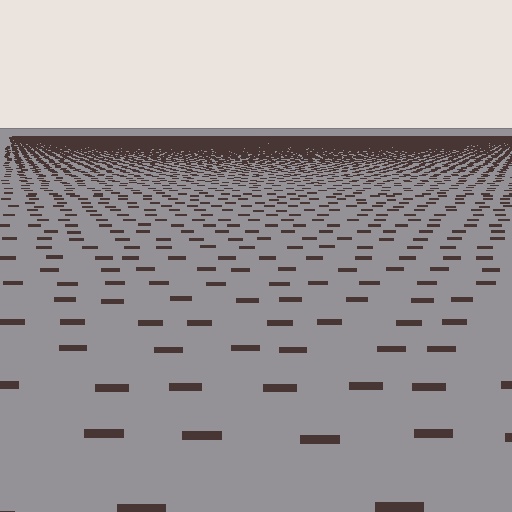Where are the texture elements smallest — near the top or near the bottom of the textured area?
Near the top.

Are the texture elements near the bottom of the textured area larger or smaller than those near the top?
Larger. Near the bottom, elements are closer to the viewer and appear at a bigger on-screen size.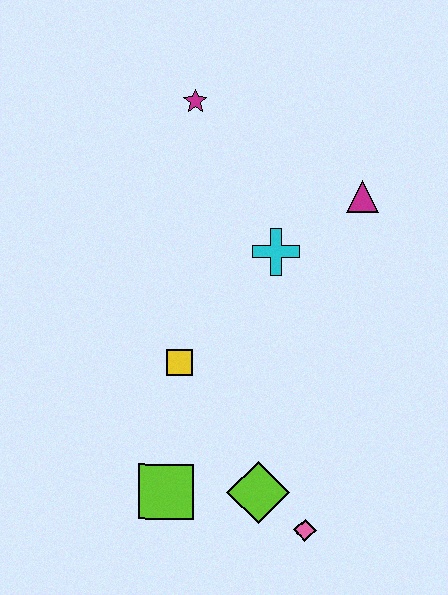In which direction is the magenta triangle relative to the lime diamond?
The magenta triangle is above the lime diamond.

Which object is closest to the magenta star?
The cyan cross is closest to the magenta star.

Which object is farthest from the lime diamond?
The magenta star is farthest from the lime diamond.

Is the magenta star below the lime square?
No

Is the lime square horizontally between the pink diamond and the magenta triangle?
No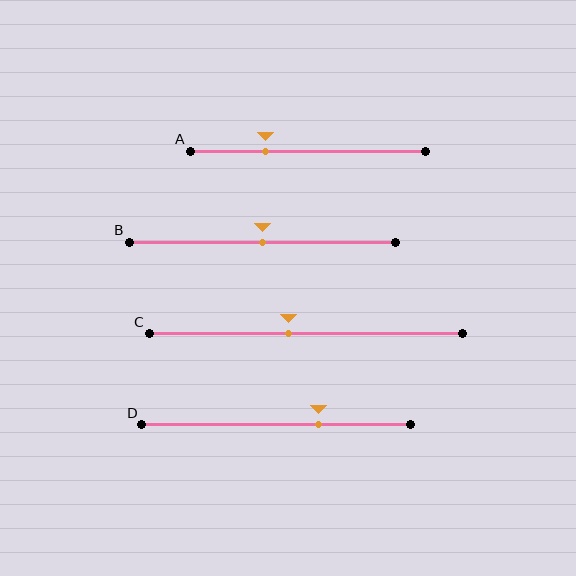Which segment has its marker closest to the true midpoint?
Segment B has its marker closest to the true midpoint.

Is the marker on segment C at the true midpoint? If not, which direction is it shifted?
No, the marker on segment C is shifted to the left by about 6% of the segment length.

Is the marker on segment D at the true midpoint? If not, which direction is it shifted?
No, the marker on segment D is shifted to the right by about 16% of the segment length.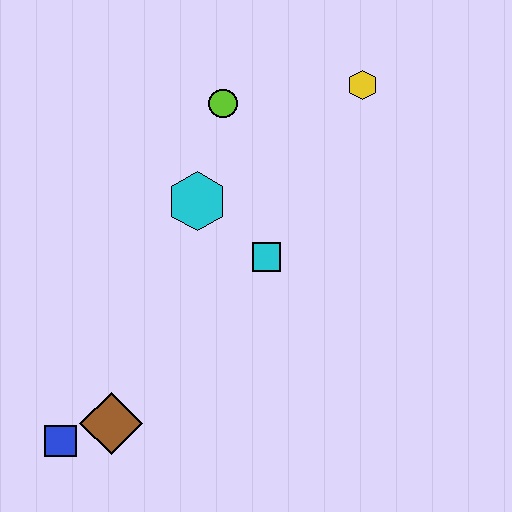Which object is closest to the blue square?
The brown diamond is closest to the blue square.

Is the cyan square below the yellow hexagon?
Yes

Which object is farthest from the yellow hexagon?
The blue square is farthest from the yellow hexagon.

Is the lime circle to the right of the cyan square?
No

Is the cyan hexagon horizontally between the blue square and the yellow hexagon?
Yes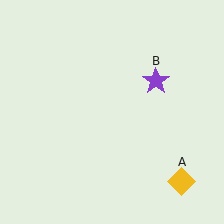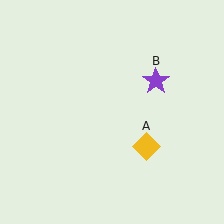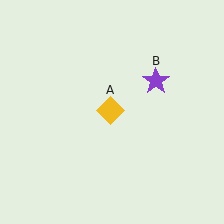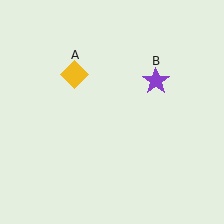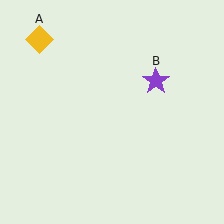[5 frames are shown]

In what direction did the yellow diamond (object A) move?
The yellow diamond (object A) moved up and to the left.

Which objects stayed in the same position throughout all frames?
Purple star (object B) remained stationary.